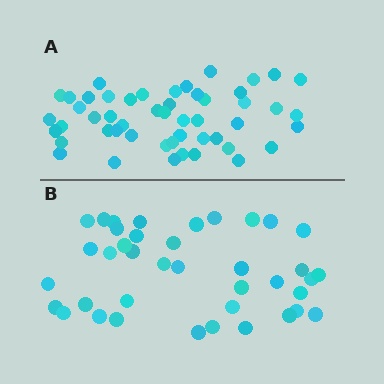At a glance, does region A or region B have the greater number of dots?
Region A (the top region) has more dots.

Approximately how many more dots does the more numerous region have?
Region A has roughly 12 or so more dots than region B.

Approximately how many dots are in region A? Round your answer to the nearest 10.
About 50 dots.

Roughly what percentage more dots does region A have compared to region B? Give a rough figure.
About 30% more.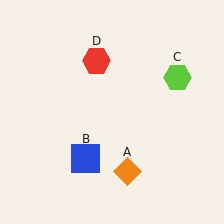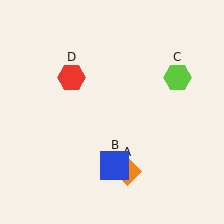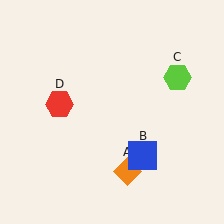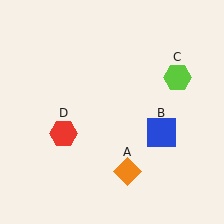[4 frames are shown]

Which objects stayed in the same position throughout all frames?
Orange diamond (object A) and lime hexagon (object C) remained stationary.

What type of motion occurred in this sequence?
The blue square (object B), red hexagon (object D) rotated counterclockwise around the center of the scene.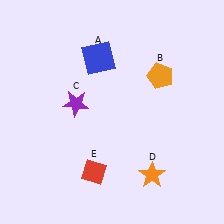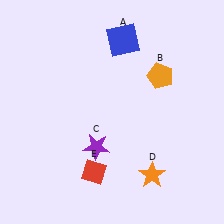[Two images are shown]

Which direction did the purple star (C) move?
The purple star (C) moved down.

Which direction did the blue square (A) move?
The blue square (A) moved right.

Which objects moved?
The objects that moved are: the blue square (A), the purple star (C).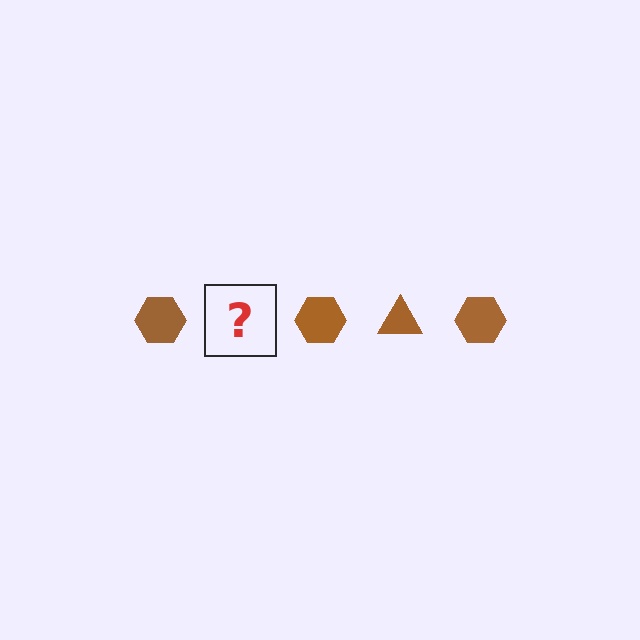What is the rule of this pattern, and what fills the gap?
The rule is that the pattern cycles through hexagon, triangle shapes in brown. The gap should be filled with a brown triangle.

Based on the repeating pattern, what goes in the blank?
The blank should be a brown triangle.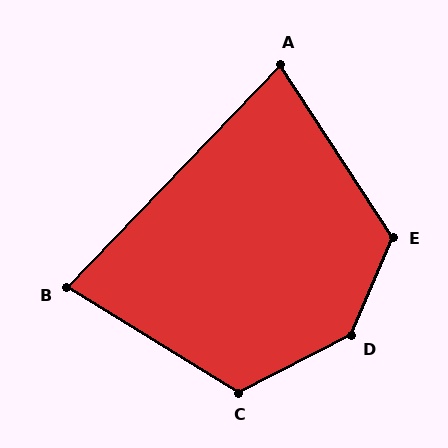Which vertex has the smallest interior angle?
A, at approximately 77 degrees.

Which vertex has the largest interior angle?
D, at approximately 140 degrees.